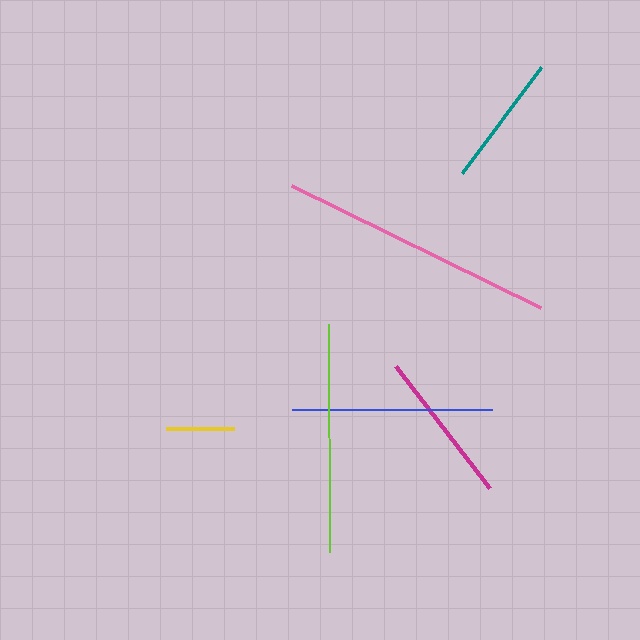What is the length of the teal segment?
The teal segment is approximately 132 pixels long.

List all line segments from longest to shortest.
From longest to shortest: pink, lime, blue, magenta, teal, yellow.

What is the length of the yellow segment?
The yellow segment is approximately 68 pixels long.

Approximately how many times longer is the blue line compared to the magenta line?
The blue line is approximately 1.3 times the length of the magenta line.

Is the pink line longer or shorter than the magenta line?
The pink line is longer than the magenta line.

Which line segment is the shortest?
The yellow line is the shortest at approximately 68 pixels.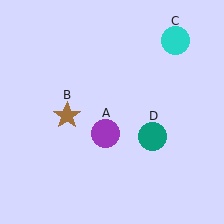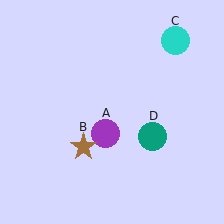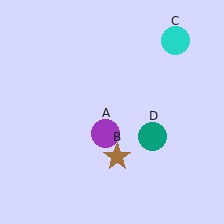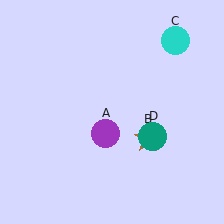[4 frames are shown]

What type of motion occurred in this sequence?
The brown star (object B) rotated counterclockwise around the center of the scene.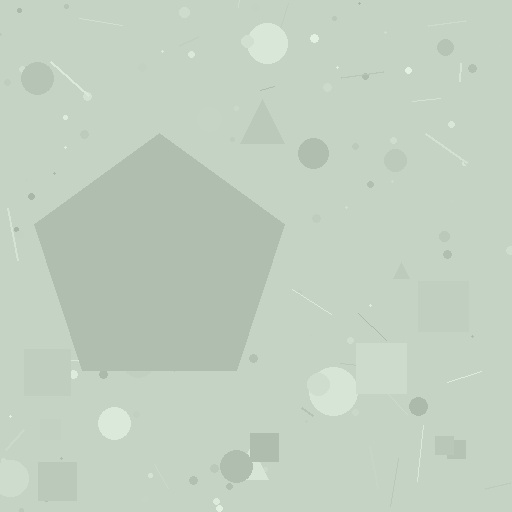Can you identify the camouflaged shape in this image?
The camouflaged shape is a pentagon.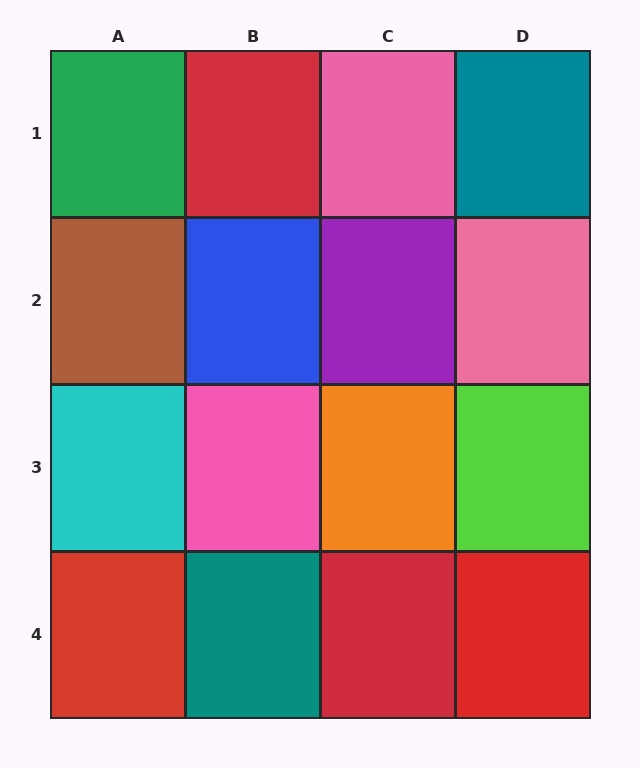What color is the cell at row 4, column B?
Teal.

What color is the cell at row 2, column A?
Brown.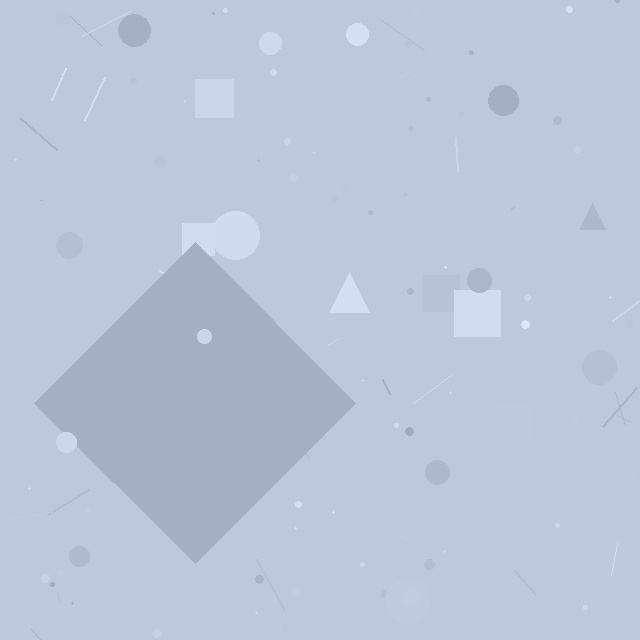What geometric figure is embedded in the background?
A diamond is embedded in the background.